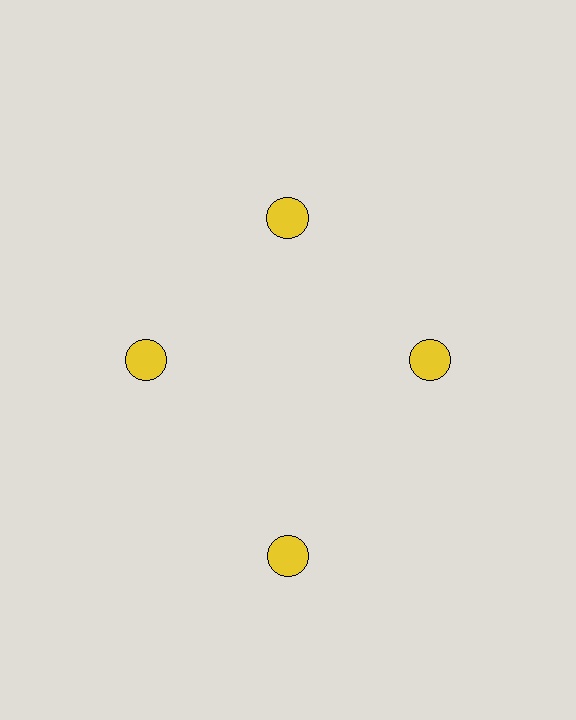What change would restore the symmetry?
The symmetry would be restored by moving it inward, back onto the ring so that all 4 circles sit at equal angles and equal distance from the center.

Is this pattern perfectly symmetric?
No. The 4 yellow circles are arranged in a ring, but one element near the 6 o'clock position is pushed outward from the center, breaking the 4-fold rotational symmetry.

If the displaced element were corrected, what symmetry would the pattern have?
It would have 4-fold rotational symmetry — the pattern would map onto itself every 90 degrees.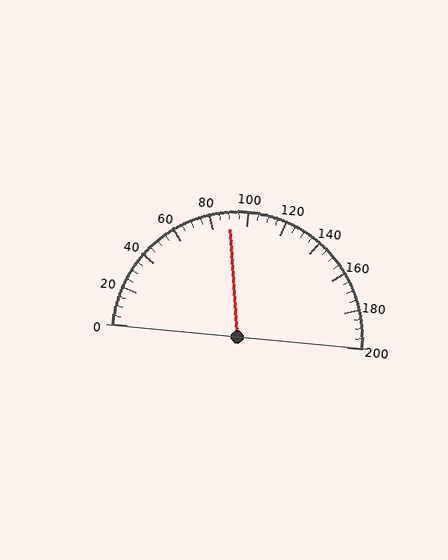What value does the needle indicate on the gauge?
The needle indicates approximately 90.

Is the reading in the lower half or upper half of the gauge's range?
The reading is in the lower half of the range (0 to 200).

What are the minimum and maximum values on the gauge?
The gauge ranges from 0 to 200.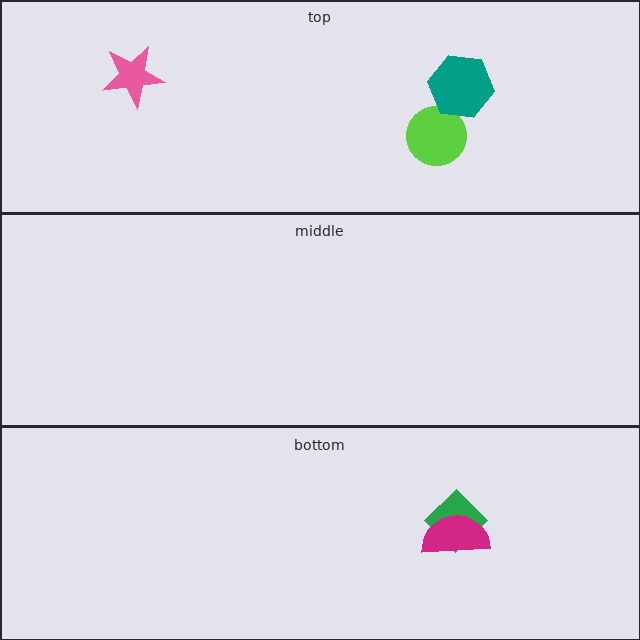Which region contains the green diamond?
The bottom region.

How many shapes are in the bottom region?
2.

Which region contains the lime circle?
The top region.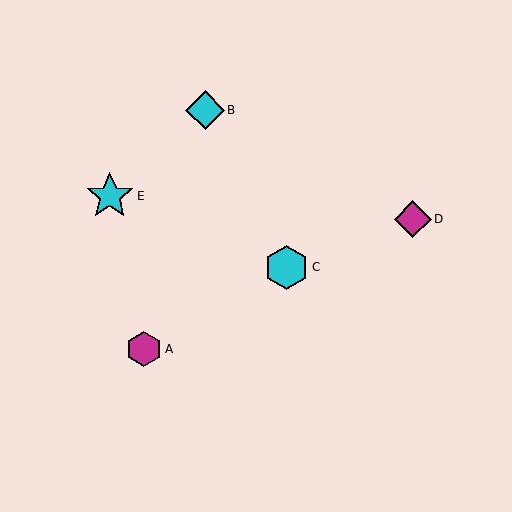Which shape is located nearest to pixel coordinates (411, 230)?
The magenta diamond (labeled D) at (413, 219) is nearest to that location.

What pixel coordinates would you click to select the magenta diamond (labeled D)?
Click at (413, 219) to select the magenta diamond D.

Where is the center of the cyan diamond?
The center of the cyan diamond is at (205, 110).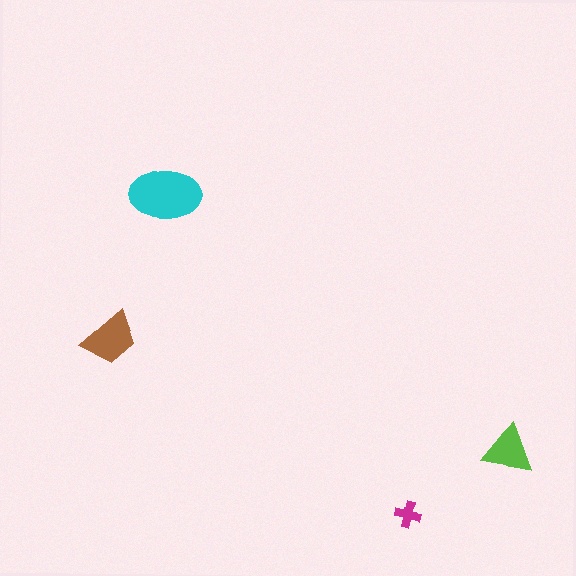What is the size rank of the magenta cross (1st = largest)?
4th.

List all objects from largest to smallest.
The cyan ellipse, the brown trapezoid, the lime triangle, the magenta cross.